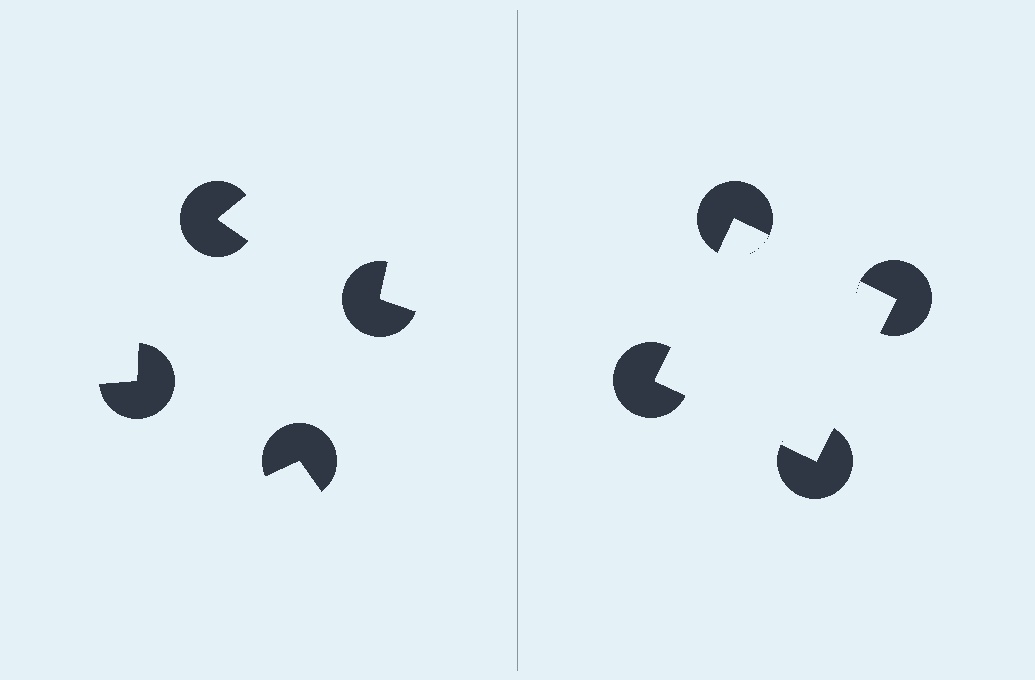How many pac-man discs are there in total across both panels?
8 — 4 on each side.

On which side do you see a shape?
An illusory square appears on the right side. On the left side the wedge cuts are rotated, so no coherent shape forms.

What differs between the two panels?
The pac-man discs are positioned identically on both sides; only the wedge orientations differ. On the right they align to a square; on the left they are misaligned.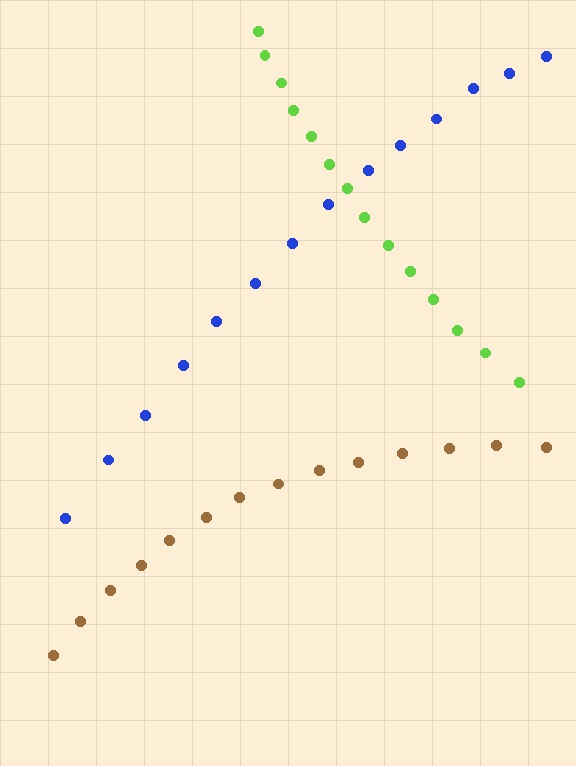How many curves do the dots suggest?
There are 3 distinct paths.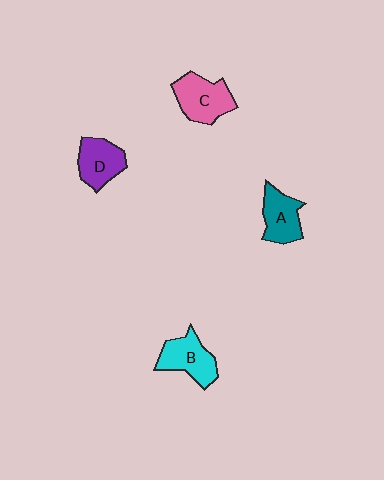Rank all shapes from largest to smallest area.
From largest to smallest: C (pink), B (cyan), D (purple), A (teal).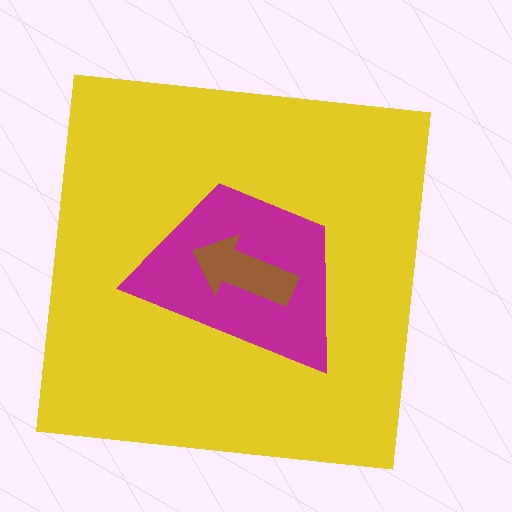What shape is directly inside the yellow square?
The magenta trapezoid.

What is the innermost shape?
The brown arrow.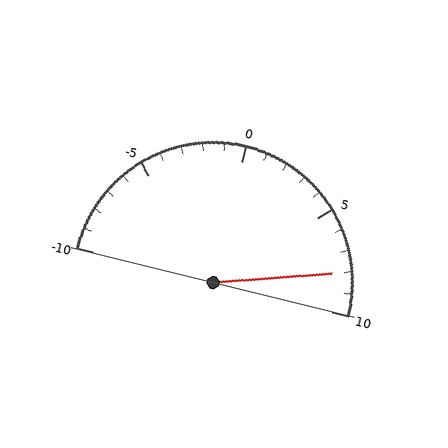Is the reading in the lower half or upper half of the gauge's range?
The reading is in the upper half of the range (-10 to 10).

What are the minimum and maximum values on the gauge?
The gauge ranges from -10 to 10.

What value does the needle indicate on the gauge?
The needle indicates approximately 8.